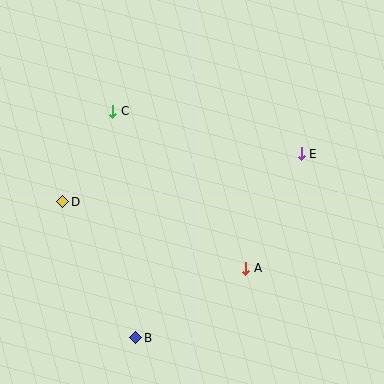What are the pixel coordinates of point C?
Point C is at (113, 111).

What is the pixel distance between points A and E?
The distance between A and E is 127 pixels.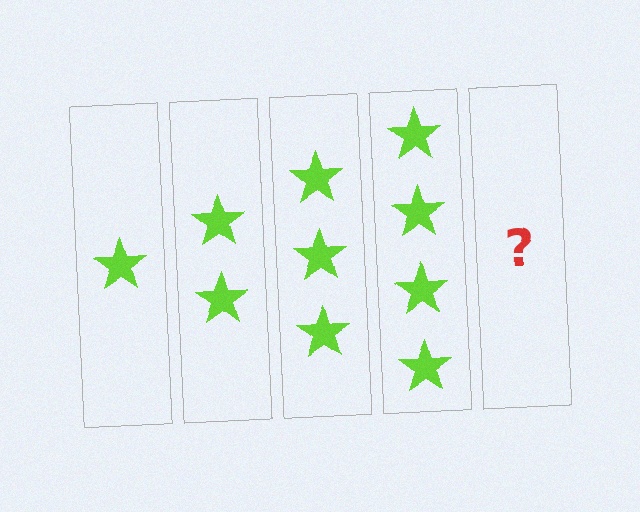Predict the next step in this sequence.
The next step is 5 stars.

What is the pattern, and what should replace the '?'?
The pattern is that each step adds one more star. The '?' should be 5 stars.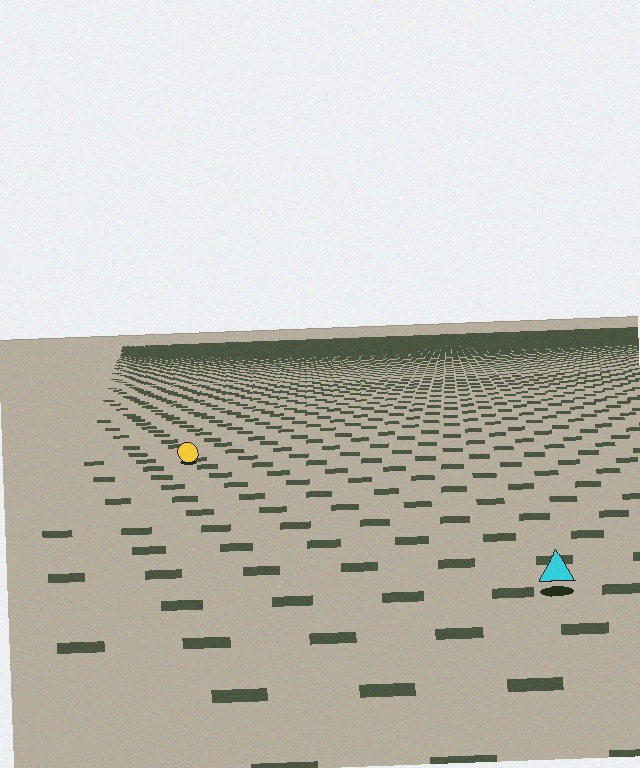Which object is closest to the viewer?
The cyan triangle is closest. The texture marks near it are larger and more spread out.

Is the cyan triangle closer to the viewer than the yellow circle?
Yes. The cyan triangle is closer — you can tell from the texture gradient: the ground texture is coarser near it.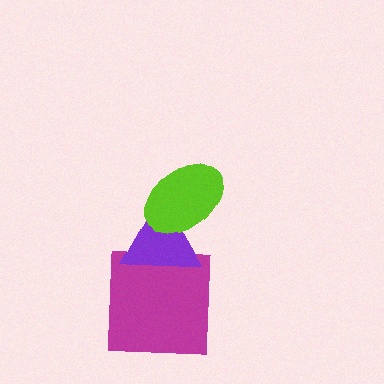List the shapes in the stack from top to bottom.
From top to bottom: the lime ellipse, the purple triangle, the magenta square.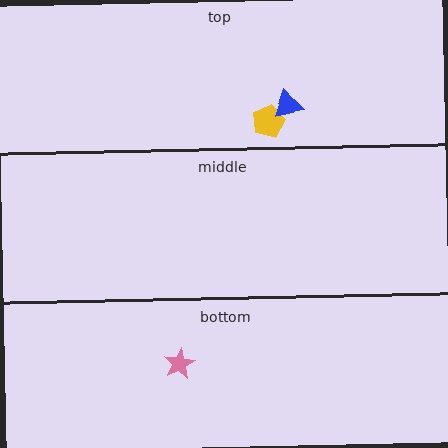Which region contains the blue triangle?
The top region.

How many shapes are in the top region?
2.